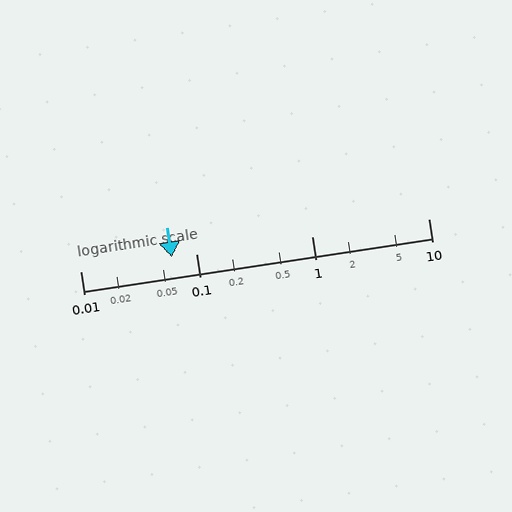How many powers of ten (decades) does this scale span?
The scale spans 3 decades, from 0.01 to 10.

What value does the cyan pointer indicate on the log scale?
The pointer indicates approximately 0.062.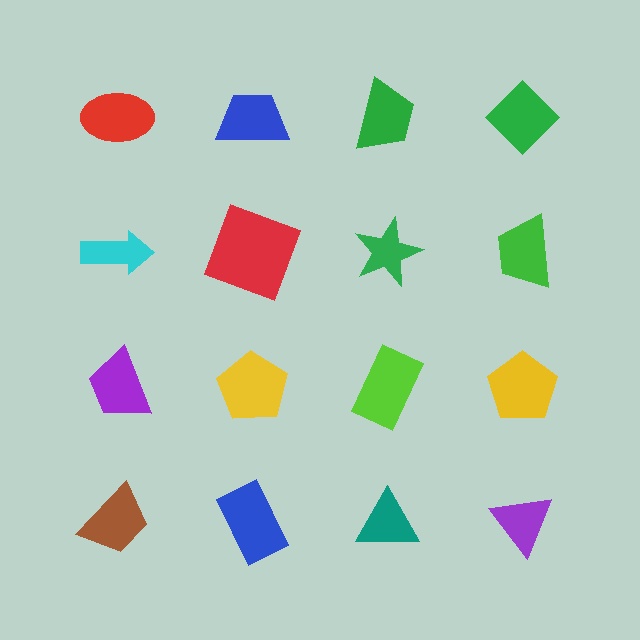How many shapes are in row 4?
4 shapes.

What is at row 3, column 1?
A purple trapezoid.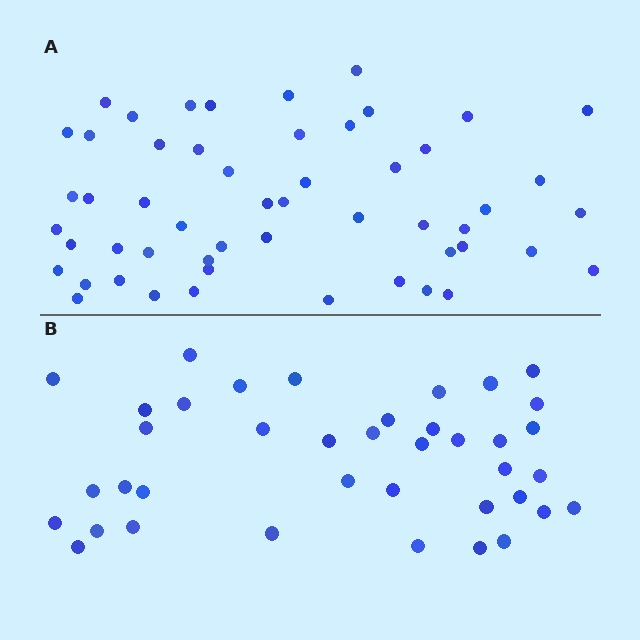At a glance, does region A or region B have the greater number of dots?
Region A (the top region) has more dots.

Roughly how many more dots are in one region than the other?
Region A has approximately 15 more dots than region B.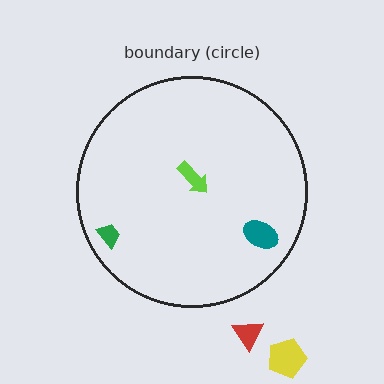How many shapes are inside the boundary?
3 inside, 2 outside.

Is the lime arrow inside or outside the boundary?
Inside.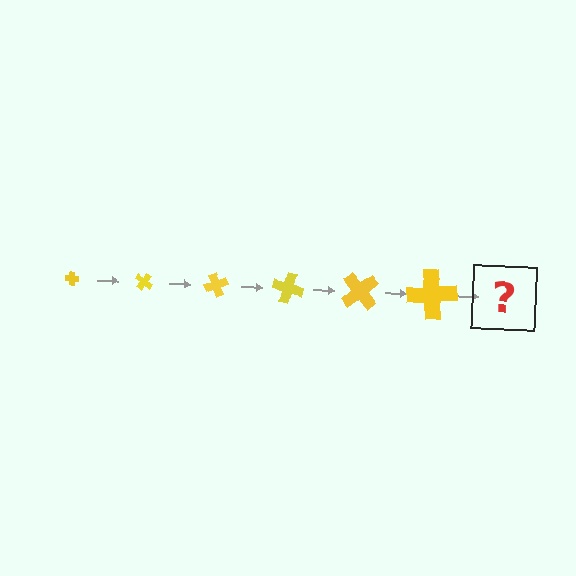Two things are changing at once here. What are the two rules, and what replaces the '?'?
The two rules are that the cross grows larger each step and it rotates 35 degrees each step. The '?' should be a cross, larger than the previous one and rotated 210 degrees from the start.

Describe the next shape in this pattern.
It should be a cross, larger than the previous one and rotated 210 degrees from the start.